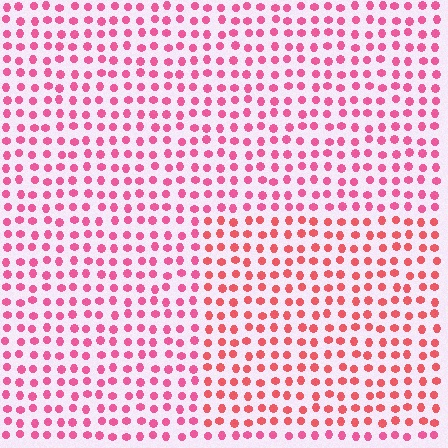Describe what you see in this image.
The image is filled with small pink elements in a uniform arrangement. A rectangle-shaped region is visible where the elements are tinted to a slightly different hue, forming a subtle color boundary.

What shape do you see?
I see a rectangle.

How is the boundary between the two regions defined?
The boundary is defined purely by a slight shift in hue (about 23 degrees). Spacing, size, and orientation are identical on both sides.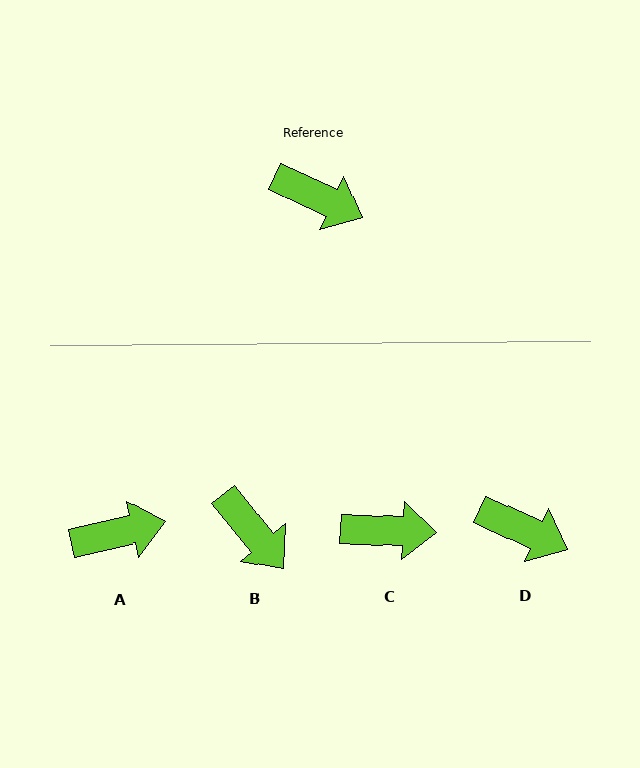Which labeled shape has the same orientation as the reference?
D.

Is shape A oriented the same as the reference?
No, it is off by about 37 degrees.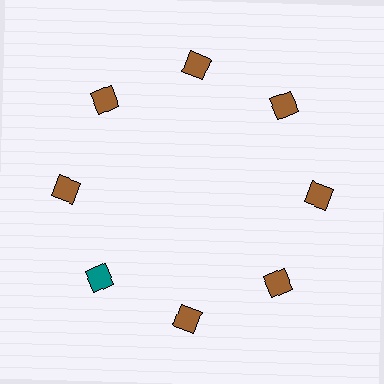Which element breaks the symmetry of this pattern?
The teal diamond at roughly the 8 o'clock position breaks the symmetry. All other shapes are brown diamonds.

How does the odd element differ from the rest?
It has a different color: teal instead of brown.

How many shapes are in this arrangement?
There are 8 shapes arranged in a ring pattern.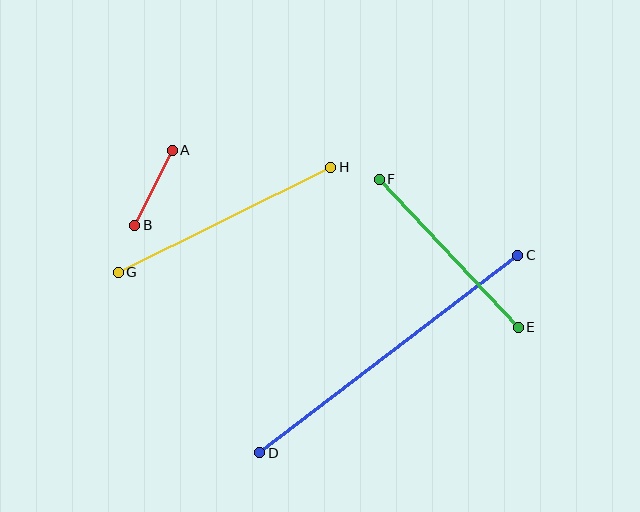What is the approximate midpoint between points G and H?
The midpoint is at approximately (224, 220) pixels.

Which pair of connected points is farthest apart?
Points C and D are farthest apart.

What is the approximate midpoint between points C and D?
The midpoint is at approximately (389, 354) pixels.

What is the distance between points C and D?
The distance is approximately 325 pixels.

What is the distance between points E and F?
The distance is approximately 203 pixels.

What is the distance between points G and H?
The distance is approximately 237 pixels.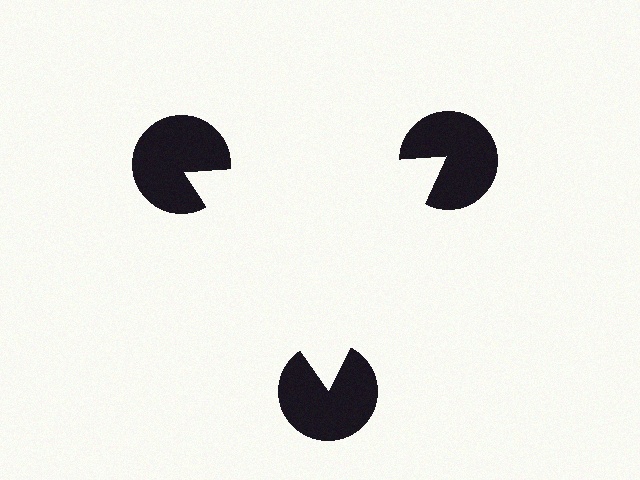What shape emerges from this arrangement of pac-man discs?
An illusory triangle — its edges are inferred from the aligned wedge cuts in the pac-man discs, not physically drawn.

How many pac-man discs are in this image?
There are 3 — one at each vertex of the illusory triangle.